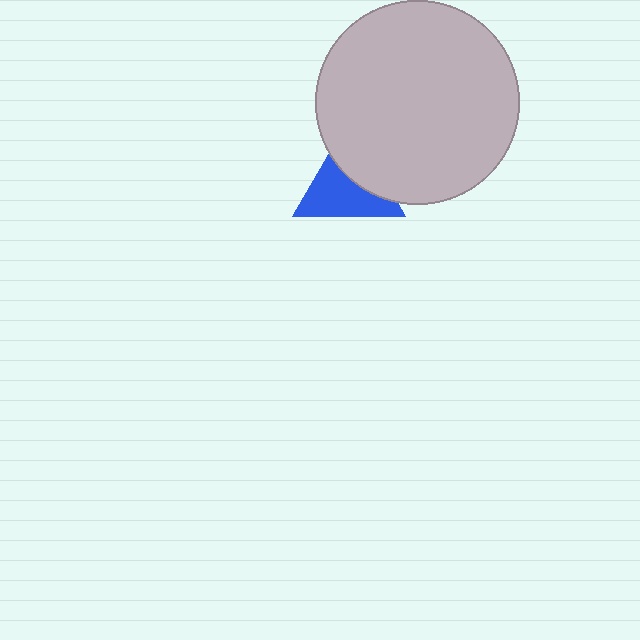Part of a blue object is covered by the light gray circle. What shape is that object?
It is a triangle.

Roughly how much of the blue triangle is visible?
About half of it is visible (roughly 60%).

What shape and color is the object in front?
The object in front is a light gray circle.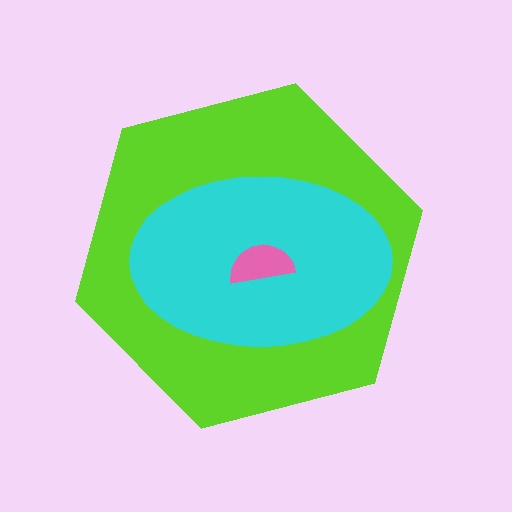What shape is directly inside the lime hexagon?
The cyan ellipse.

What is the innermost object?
The pink semicircle.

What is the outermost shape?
The lime hexagon.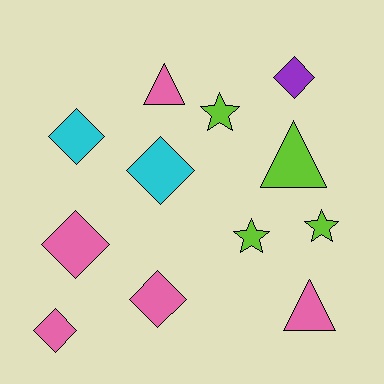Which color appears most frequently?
Pink, with 5 objects.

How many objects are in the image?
There are 12 objects.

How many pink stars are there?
There are no pink stars.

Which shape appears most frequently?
Diamond, with 6 objects.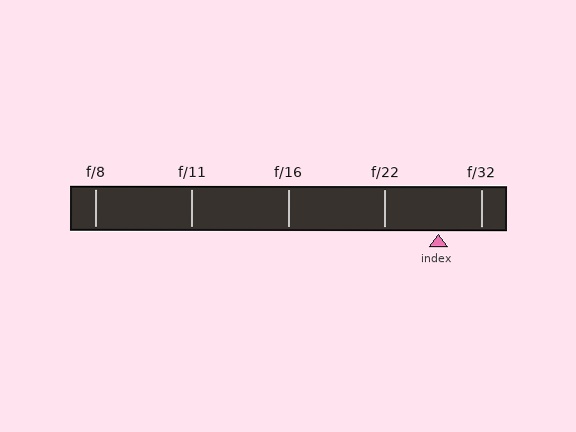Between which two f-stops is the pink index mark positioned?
The index mark is between f/22 and f/32.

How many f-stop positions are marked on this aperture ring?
There are 5 f-stop positions marked.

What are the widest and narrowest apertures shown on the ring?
The widest aperture shown is f/8 and the narrowest is f/32.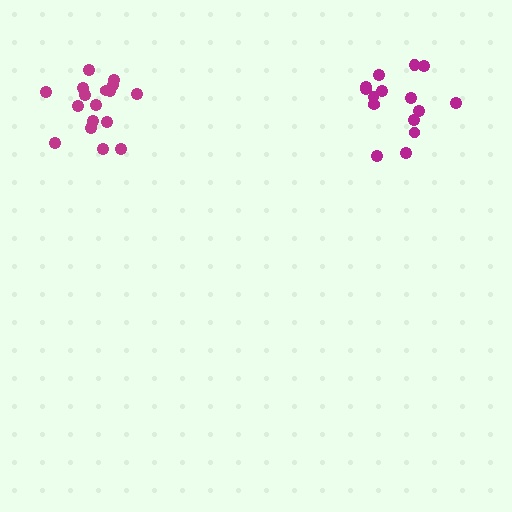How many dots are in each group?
Group 1: 15 dots, Group 2: 17 dots (32 total).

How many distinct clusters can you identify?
There are 2 distinct clusters.